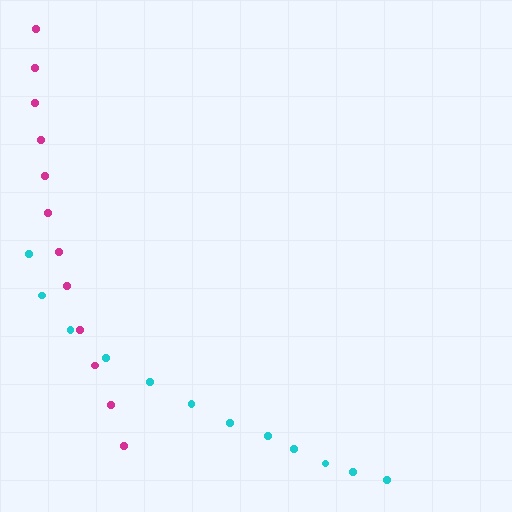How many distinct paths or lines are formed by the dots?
There are 2 distinct paths.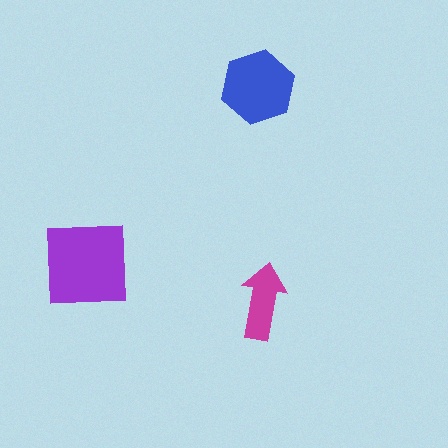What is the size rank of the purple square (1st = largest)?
1st.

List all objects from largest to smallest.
The purple square, the blue hexagon, the magenta arrow.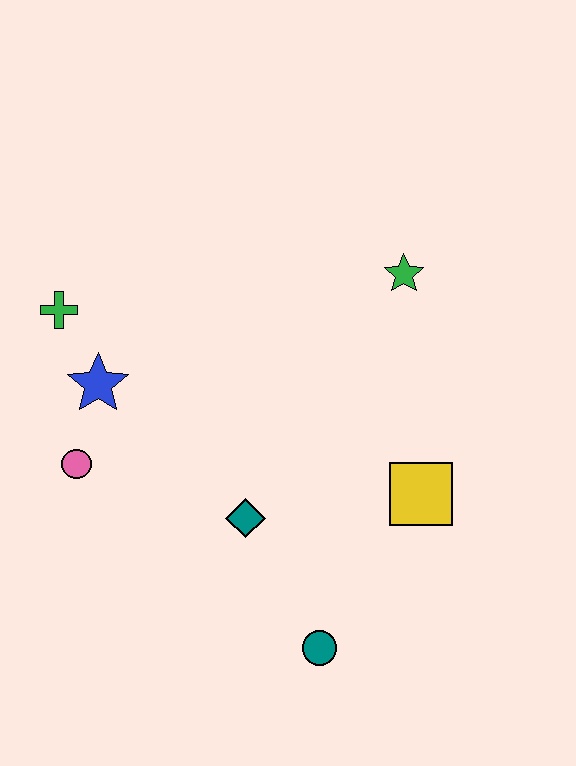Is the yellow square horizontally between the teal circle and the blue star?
No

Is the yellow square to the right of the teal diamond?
Yes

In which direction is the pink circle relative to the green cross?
The pink circle is below the green cross.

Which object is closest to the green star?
The yellow square is closest to the green star.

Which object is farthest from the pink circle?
The green star is farthest from the pink circle.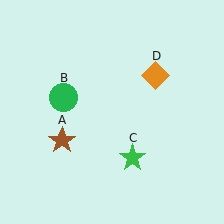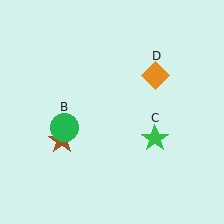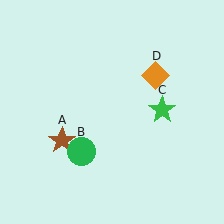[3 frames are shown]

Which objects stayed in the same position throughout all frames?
Brown star (object A) and orange diamond (object D) remained stationary.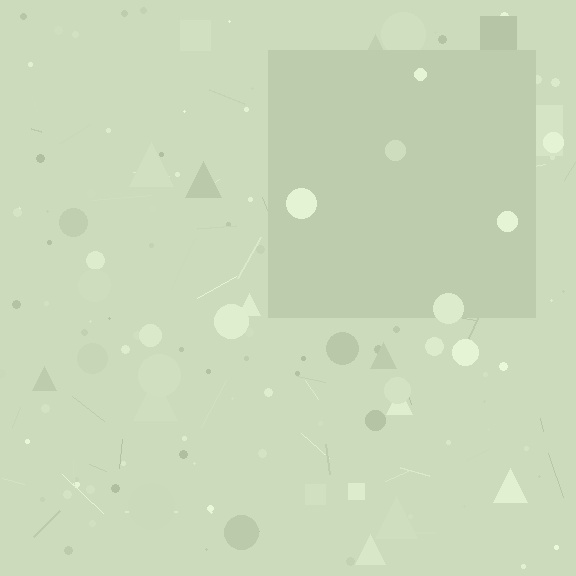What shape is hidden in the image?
A square is hidden in the image.